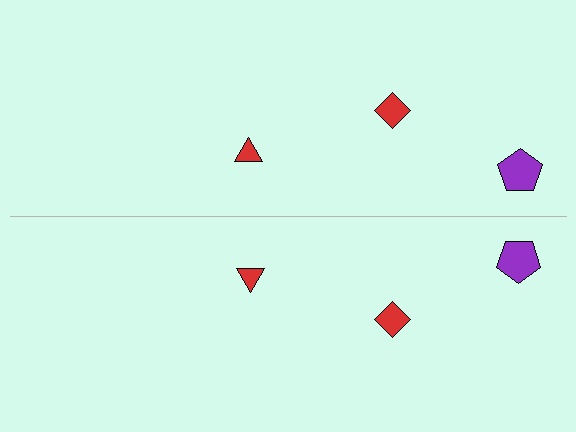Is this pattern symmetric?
Yes, this pattern has bilateral (reflection) symmetry.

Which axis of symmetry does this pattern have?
The pattern has a horizontal axis of symmetry running through the center of the image.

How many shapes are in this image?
There are 6 shapes in this image.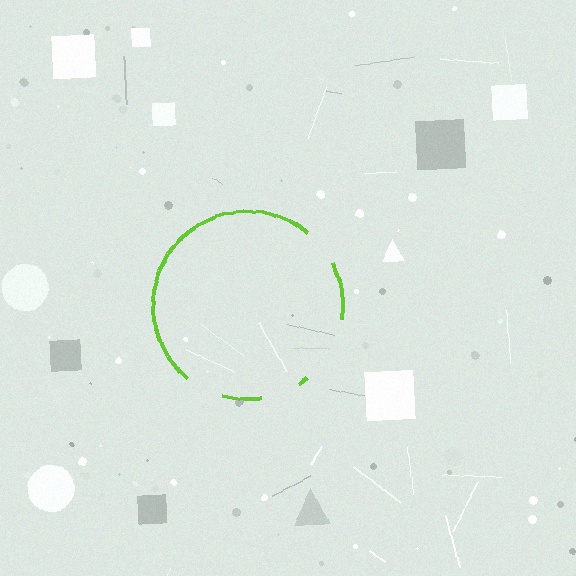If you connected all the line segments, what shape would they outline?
They would outline a circle.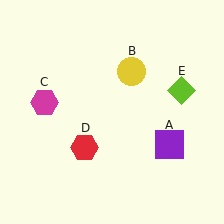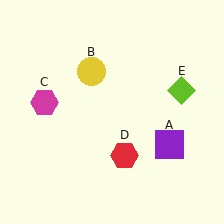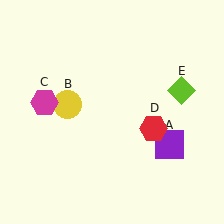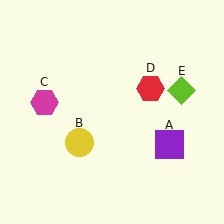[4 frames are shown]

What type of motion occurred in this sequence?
The yellow circle (object B), red hexagon (object D) rotated counterclockwise around the center of the scene.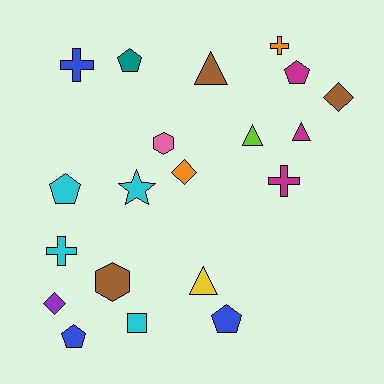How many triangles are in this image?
There are 4 triangles.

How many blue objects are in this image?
There are 3 blue objects.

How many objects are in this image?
There are 20 objects.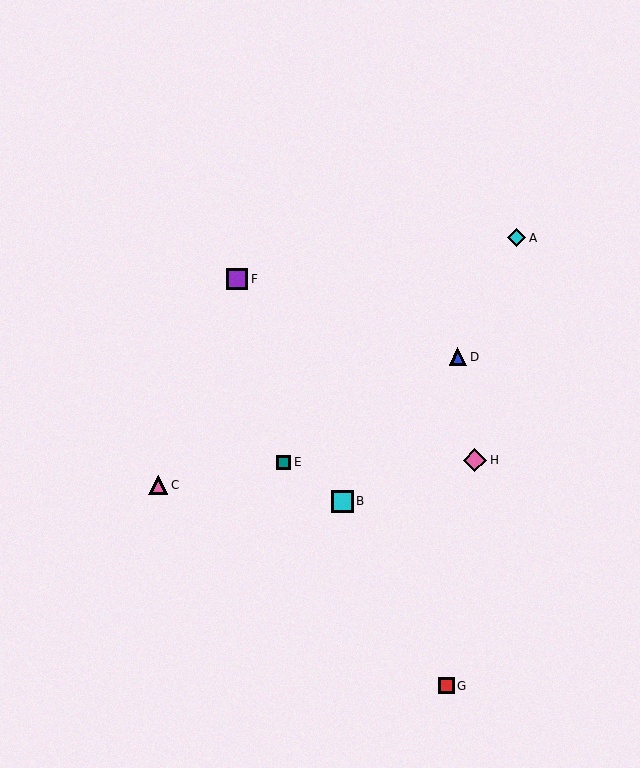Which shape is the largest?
The pink diamond (labeled H) is the largest.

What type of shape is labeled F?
Shape F is a purple square.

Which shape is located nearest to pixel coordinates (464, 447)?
The pink diamond (labeled H) at (475, 460) is nearest to that location.